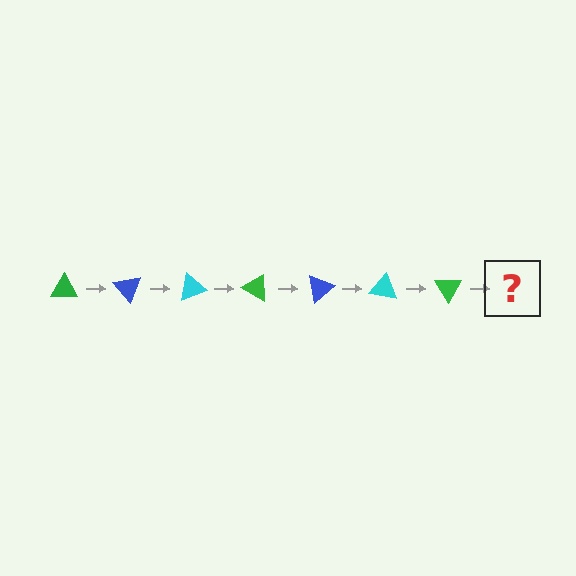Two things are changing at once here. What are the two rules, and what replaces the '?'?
The two rules are that it rotates 50 degrees each step and the color cycles through green, blue, and cyan. The '?' should be a blue triangle, rotated 350 degrees from the start.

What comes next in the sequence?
The next element should be a blue triangle, rotated 350 degrees from the start.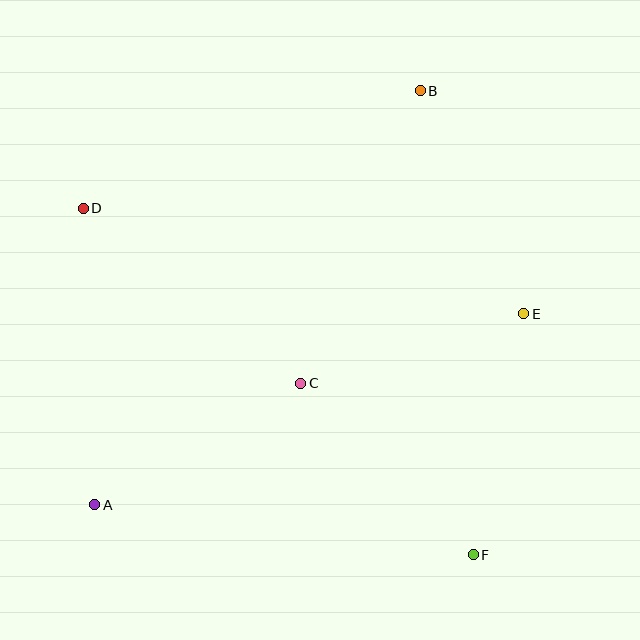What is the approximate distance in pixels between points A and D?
The distance between A and D is approximately 297 pixels.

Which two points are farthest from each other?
Points A and B are farthest from each other.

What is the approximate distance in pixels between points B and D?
The distance between B and D is approximately 357 pixels.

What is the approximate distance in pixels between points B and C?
The distance between B and C is approximately 316 pixels.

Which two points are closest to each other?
Points C and E are closest to each other.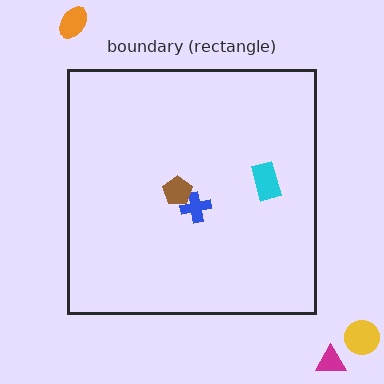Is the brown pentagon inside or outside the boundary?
Inside.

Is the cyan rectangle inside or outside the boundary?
Inside.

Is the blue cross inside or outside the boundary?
Inside.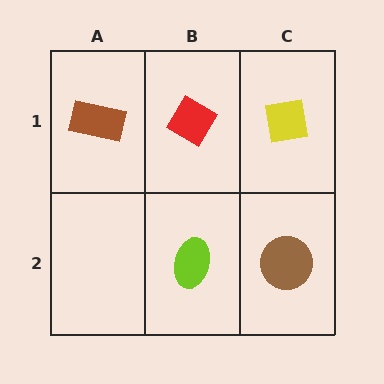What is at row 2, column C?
A brown circle.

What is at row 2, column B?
A lime ellipse.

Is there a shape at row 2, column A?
No, that cell is empty.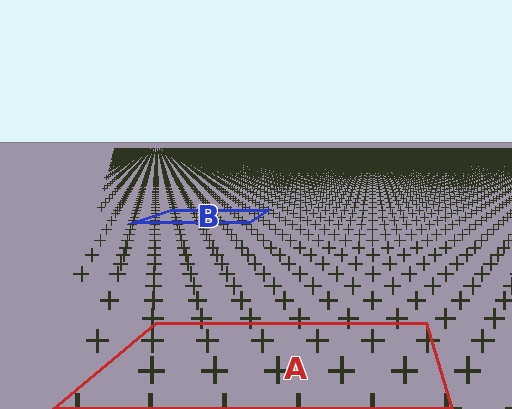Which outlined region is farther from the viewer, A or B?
Region B is farther from the viewer — the texture elements inside it appear smaller and more densely packed.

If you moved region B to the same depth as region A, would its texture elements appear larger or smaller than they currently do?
They would appear larger. At a closer depth, the same texture elements are projected at a bigger on-screen size.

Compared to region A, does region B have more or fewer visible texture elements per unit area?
Region B has more texture elements per unit area — they are packed more densely because it is farther away.